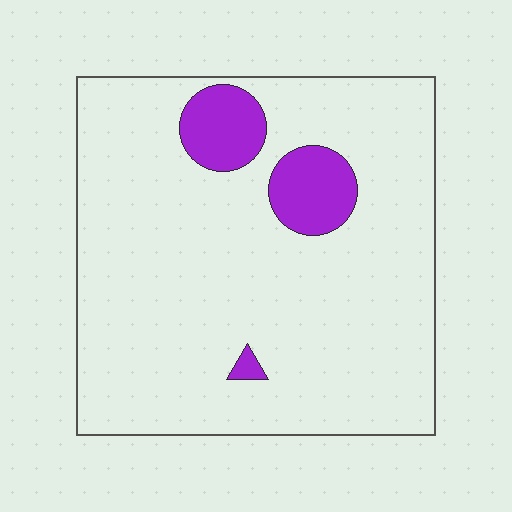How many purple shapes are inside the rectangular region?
3.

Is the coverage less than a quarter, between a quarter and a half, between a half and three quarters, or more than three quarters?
Less than a quarter.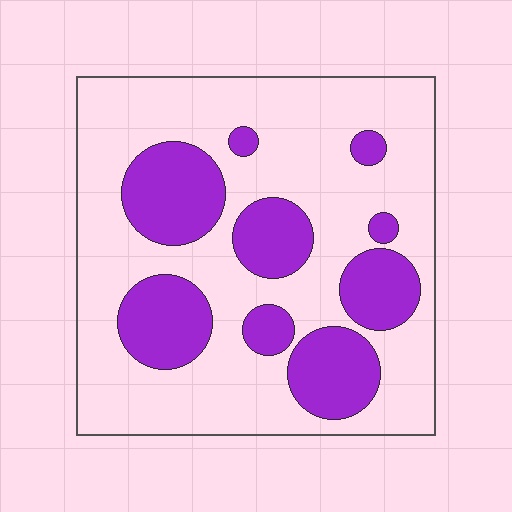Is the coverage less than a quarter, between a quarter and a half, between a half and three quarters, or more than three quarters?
Between a quarter and a half.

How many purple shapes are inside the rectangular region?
9.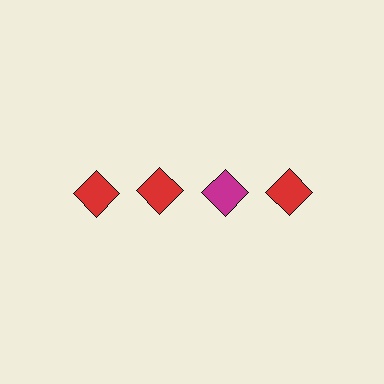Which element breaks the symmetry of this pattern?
The magenta diamond in the top row, center column breaks the symmetry. All other shapes are red diamonds.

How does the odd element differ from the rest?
It has a different color: magenta instead of red.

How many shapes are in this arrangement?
There are 4 shapes arranged in a grid pattern.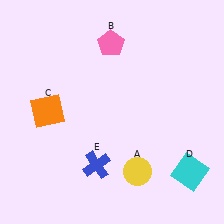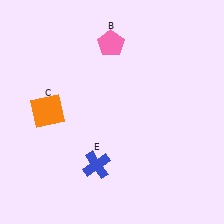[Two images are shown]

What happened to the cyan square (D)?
The cyan square (D) was removed in Image 2. It was in the bottom-right area of Image 1.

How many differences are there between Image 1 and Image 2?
There are 2 differences between the two images.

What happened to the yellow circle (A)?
The yellow circle (A) was removed in Image 2. It was in the bottom-right area of Image 1.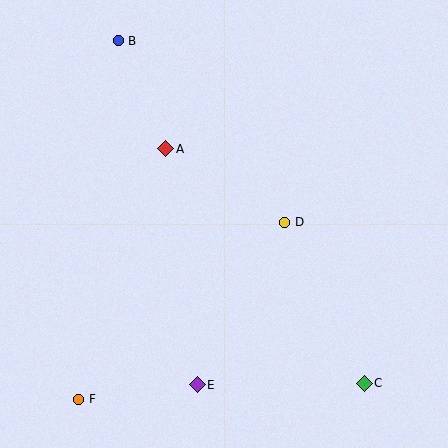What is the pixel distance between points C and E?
The distance between C and E is 167 pixels.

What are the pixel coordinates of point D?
Point D is at (285, 222).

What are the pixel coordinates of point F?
Point F is at (79, 399).